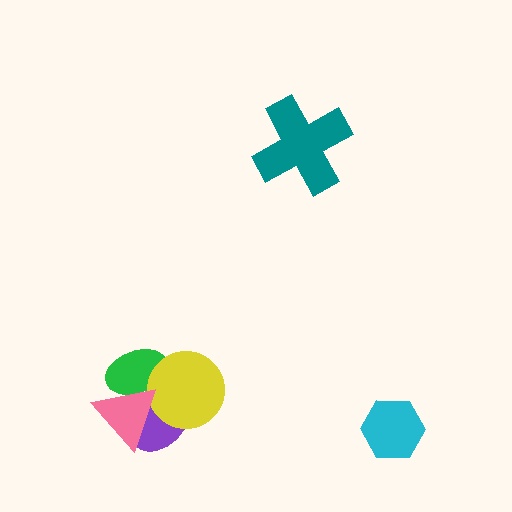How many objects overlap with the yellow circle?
3 objects overlap with the yellow circle.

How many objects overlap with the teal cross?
0 objects overlap with the teal cross.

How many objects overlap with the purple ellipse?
3 objects overlap with the purple ellipse.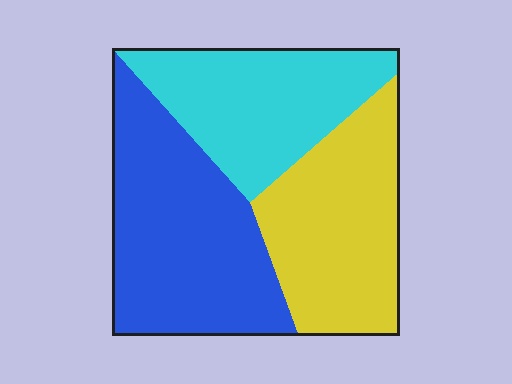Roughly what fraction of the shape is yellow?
Yellow takes up about one third (1/3) of the shape.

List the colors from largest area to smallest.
From largest to smallest: blue, yellow, cyan.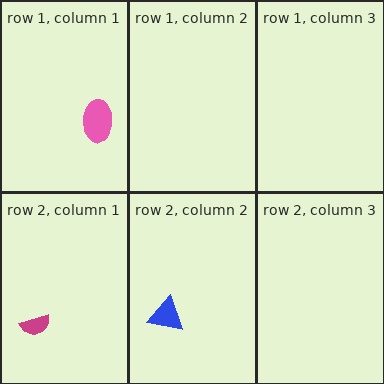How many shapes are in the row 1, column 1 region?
1.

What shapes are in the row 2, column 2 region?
The blue triangle.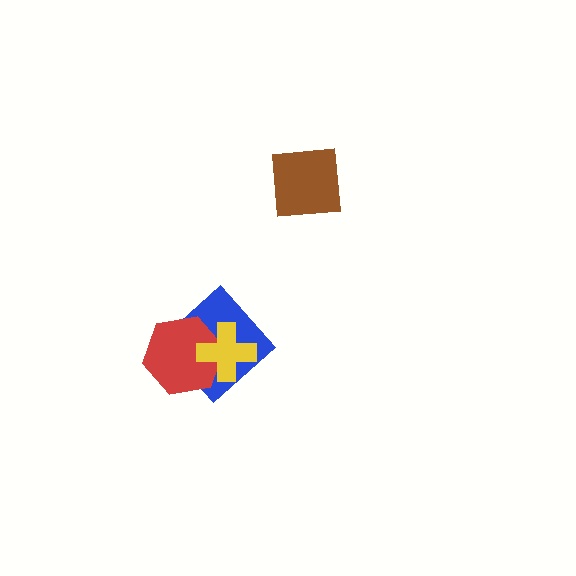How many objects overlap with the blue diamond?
2 objects overlap with the blue diamond.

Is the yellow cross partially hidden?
No, no other shape covers it.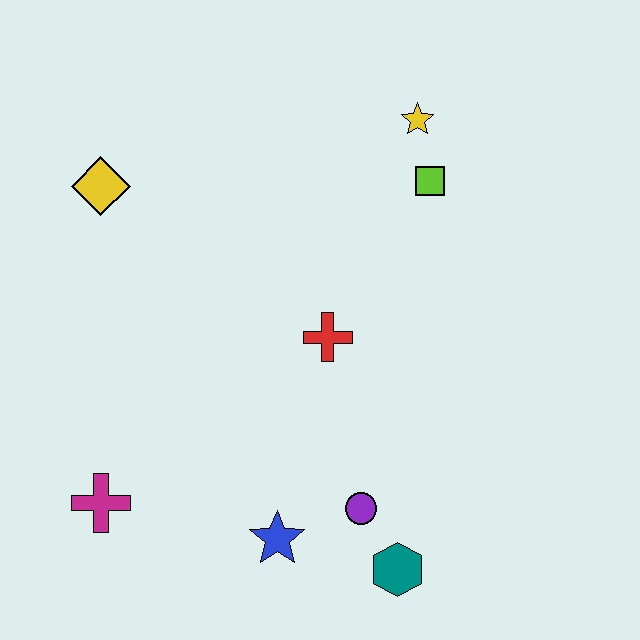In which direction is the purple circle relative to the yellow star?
The purple circle is below the yellow star.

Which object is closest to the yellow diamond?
The red cross is closest to the yellow diamond.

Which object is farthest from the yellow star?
The magenta cross is farthest from the yellow star.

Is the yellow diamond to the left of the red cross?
Yes